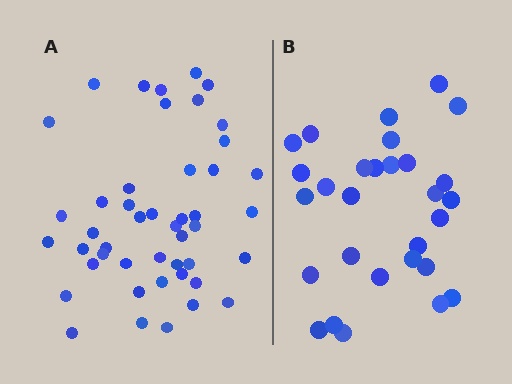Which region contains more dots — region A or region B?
Region A (the left region) has more dots.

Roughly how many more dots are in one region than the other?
Region A has approximately 15 more dots than region B.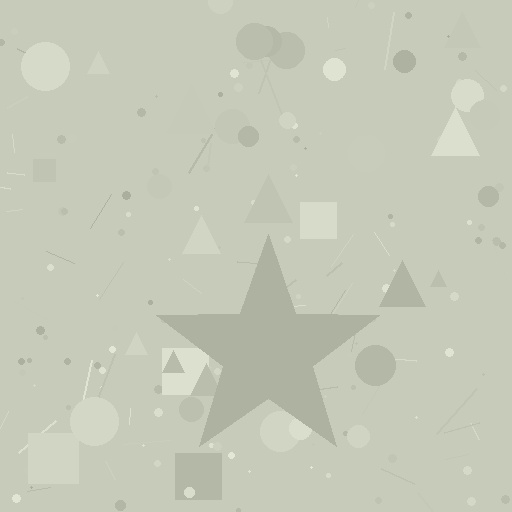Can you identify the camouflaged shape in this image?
The camouflaged shape is a star.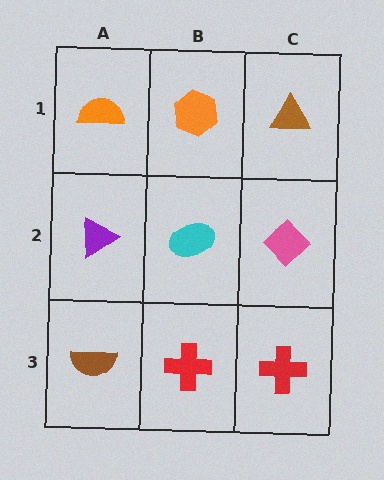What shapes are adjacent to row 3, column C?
A pink diamond (row 2, column C), a red cross (row 3, column B).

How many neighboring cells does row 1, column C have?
2.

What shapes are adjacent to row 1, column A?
A purple triangle (row 2, column A), an orange hexagon (row 1, column B).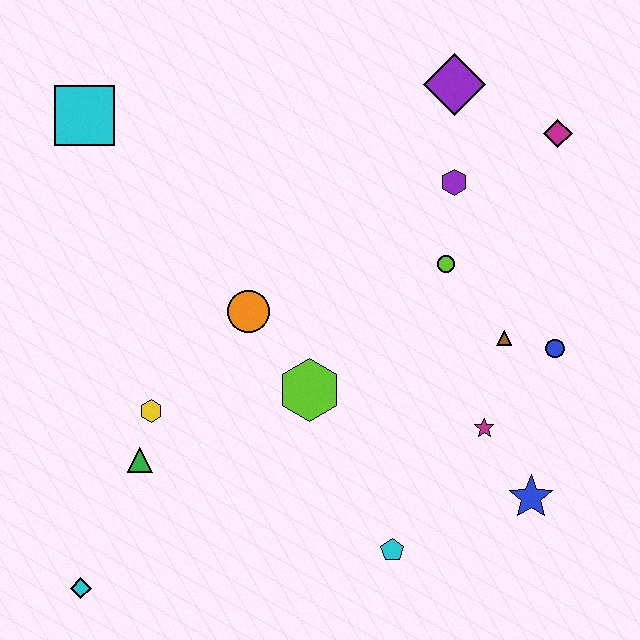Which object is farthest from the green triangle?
The magenta diamond is farthest from the green triangle.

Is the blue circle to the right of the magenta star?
Yes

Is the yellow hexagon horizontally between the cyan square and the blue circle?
Yes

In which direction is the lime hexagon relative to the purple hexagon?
The lime hexagon is below the purple hexagon.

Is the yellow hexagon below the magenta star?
No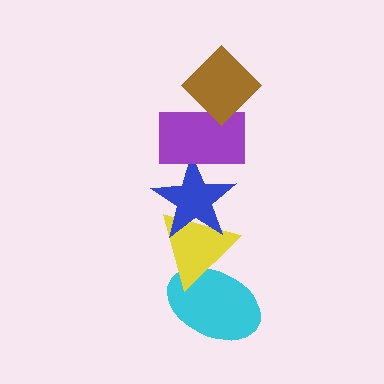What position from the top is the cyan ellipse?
The cyan ellipse is 5th from the top.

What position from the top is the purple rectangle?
The purple rectangle is 2nd from the top.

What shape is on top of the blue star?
The purple rectangle is on top of the blue star.